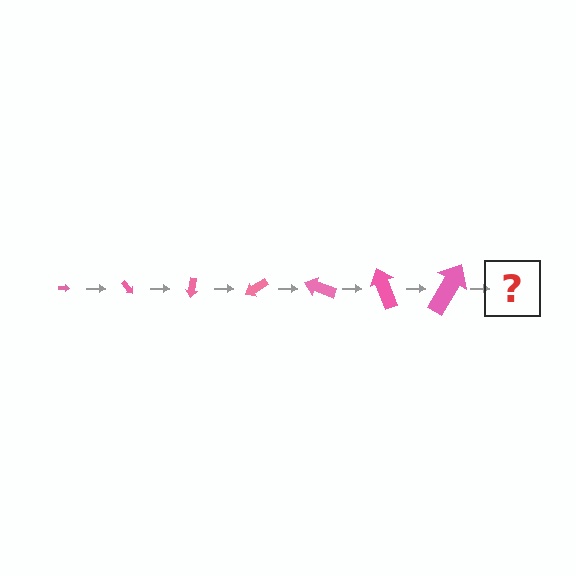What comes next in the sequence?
The next element should be an arrow, larger than the previous one and rotated 350 degrees from the start.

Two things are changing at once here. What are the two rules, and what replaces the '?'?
The two rules are that the arrow grows larger each step and it rotates 50 degrees each step. The '?' should be an arrow, larger than the previous one and rotated 350 degrees from the start.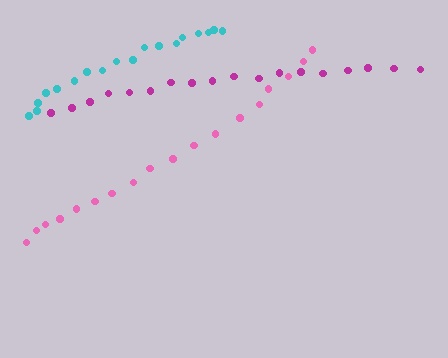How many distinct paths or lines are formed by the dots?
There are 3 distinct paths.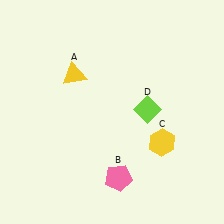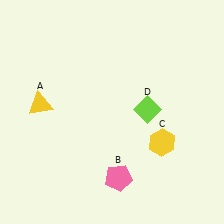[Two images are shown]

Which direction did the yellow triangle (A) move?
The yellow triangle (A) moved left.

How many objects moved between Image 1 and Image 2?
1 object moved between the two images.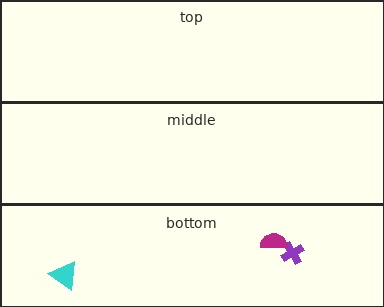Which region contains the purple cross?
The bottom region.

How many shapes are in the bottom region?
3.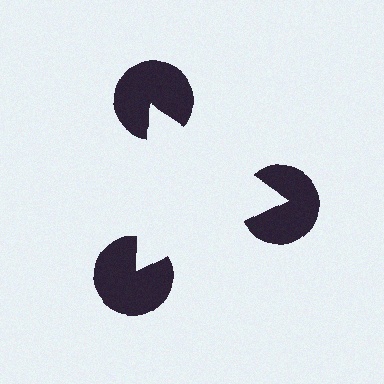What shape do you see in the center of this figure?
An illusory triangle — its edges are inferred from the aligned wedge cuts in the pac-man discs, not physically drawn.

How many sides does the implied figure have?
3 sides.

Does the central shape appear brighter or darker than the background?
It typically appears slightly brighter than the background, even though no actual brightness change is drawn.